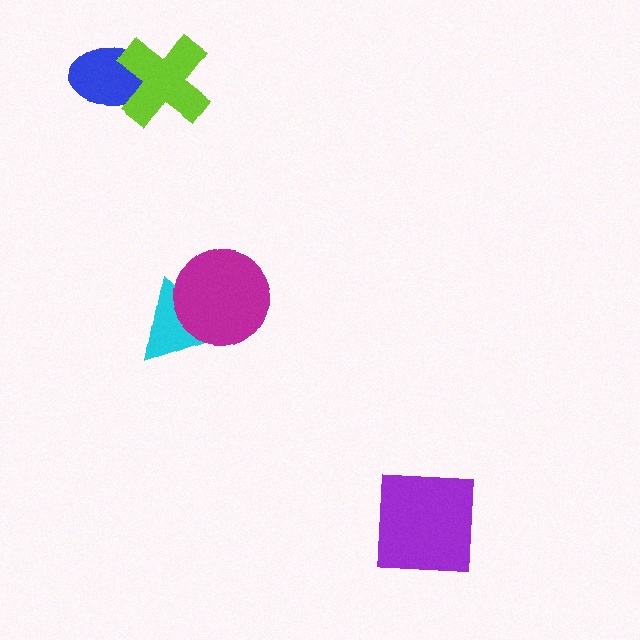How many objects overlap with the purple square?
0 objects overlap with the purple square.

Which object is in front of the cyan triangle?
The magenta circle is in front of the cyan triangle.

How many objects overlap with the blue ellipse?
1 object overlaps with the blue ellipse.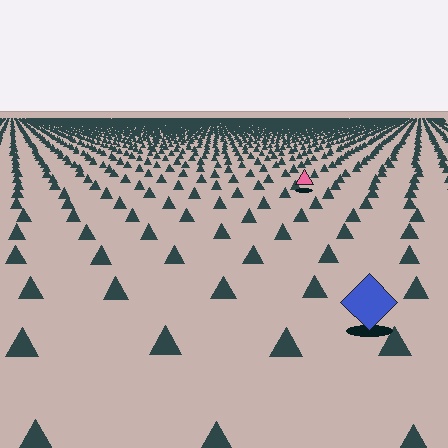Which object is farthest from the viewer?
The pink triangle is farthest from the viewer. It appears smaller and the ground texture around it is denser.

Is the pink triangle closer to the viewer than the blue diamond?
No. The blue diamond is closer — you can tell from the texture gradient: the ground texture is coarser near it.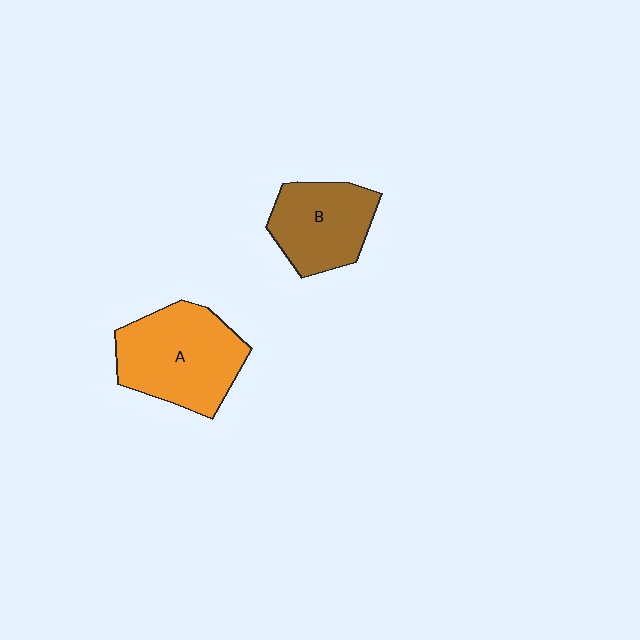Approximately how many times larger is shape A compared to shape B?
Approximately 1.3 times.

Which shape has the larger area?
Shape A (orange).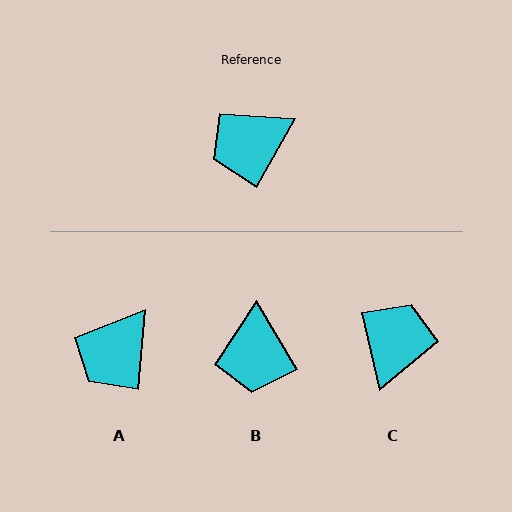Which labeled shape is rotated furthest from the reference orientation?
C, about 137 degrees away.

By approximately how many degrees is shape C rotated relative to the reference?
Approximately 137 degrees clockwise.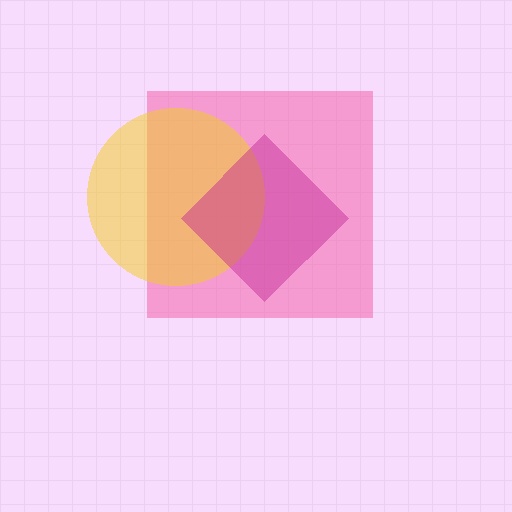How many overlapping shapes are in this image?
There are 3 overlapping shapes in the image.